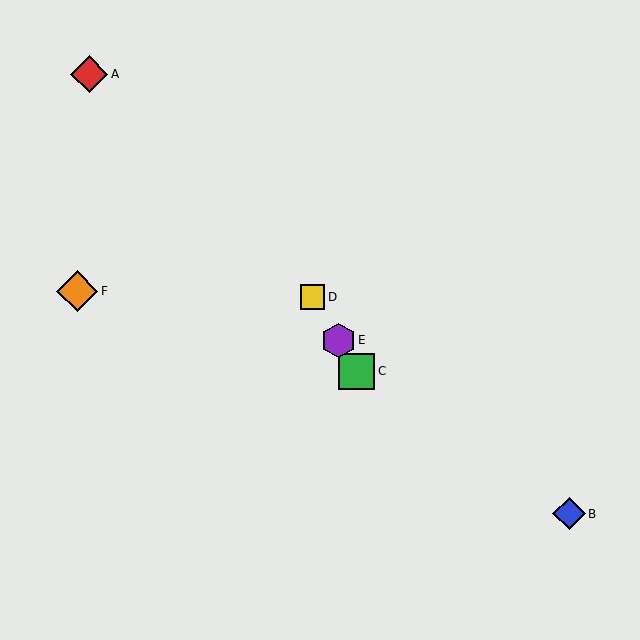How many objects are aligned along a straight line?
3 objects (C, D, E) are aligned along a straight line.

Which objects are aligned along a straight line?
Objects C, D, E are aligned along a straight line.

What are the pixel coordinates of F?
Object F is at (77, 291).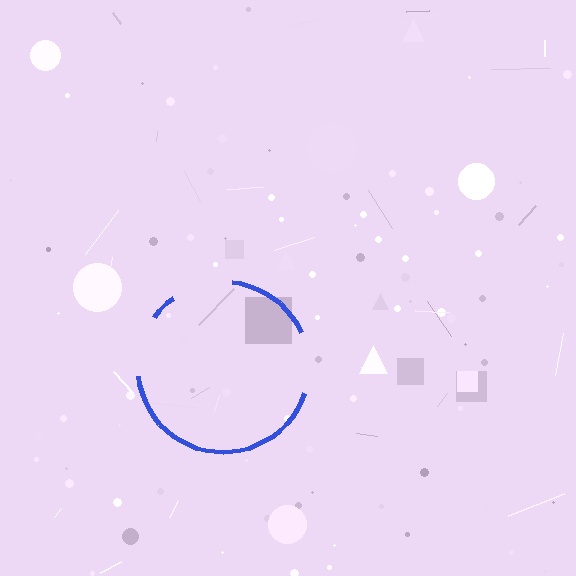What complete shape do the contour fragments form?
The contour fragments form a circle.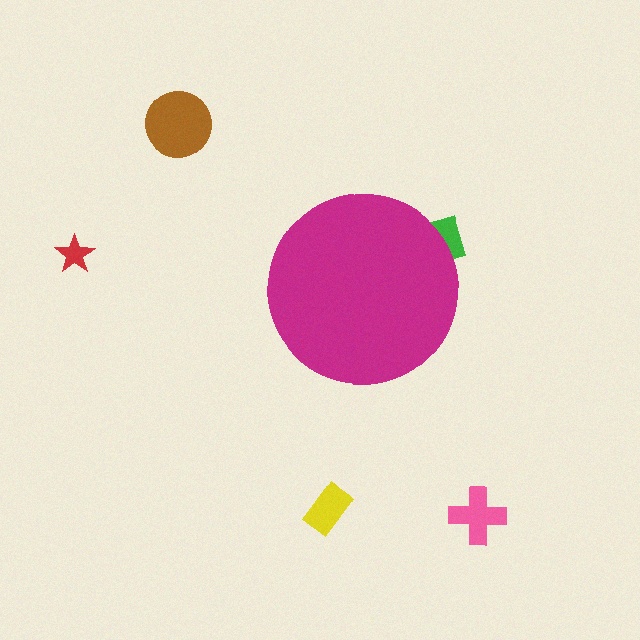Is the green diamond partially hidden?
Yes, the green diamond is partially hidden behind the magenta circle.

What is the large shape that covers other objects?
A magenta circle.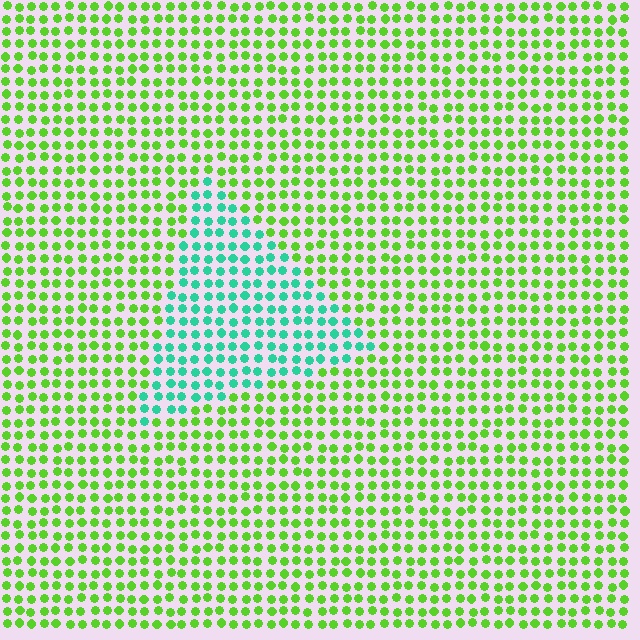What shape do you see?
I see a triangle.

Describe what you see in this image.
The image is filled with small lime elements in a uniform arrangement. A triangle-shaped region is visible where the elements are tinted to a slightly different hue, forming a subtle color boundary.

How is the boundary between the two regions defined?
The boundary is defined purely by a slight shift in hue (about 57 degrees). Spacing, size, and orientation are identical on both sides.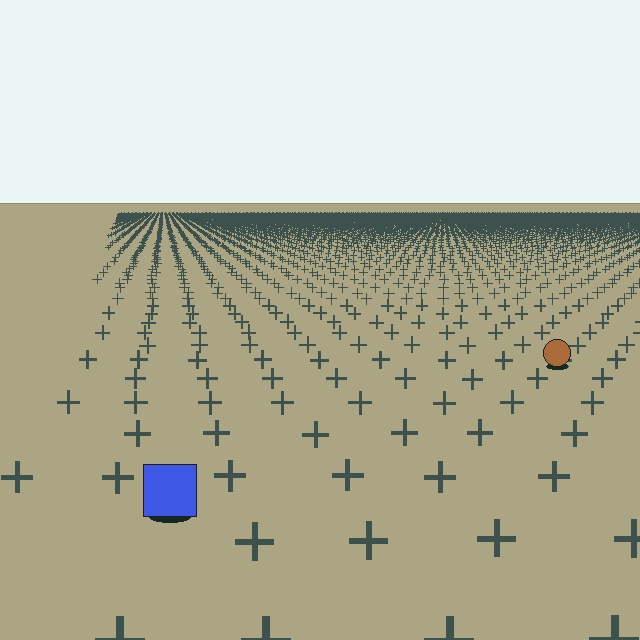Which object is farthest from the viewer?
The brown circle is farthest from the viewer. It appears smaller and the ground texture around it is denser.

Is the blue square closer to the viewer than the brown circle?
Yes. The blue square is closer — you can tell from the texture gradient: the ground texture is coarser near it.